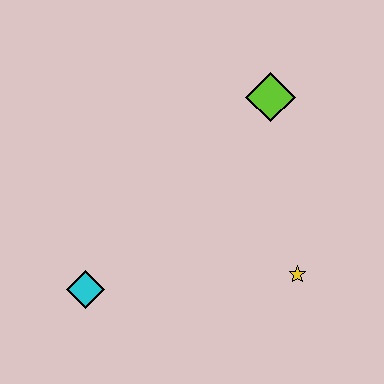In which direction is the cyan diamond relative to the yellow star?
The cyan diamond is to the left of the yellow star.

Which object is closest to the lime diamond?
The yellow star is closest to the lime diamond.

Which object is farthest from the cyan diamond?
The lime diamond is farthest from the cyan diamond.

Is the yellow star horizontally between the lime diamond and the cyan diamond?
No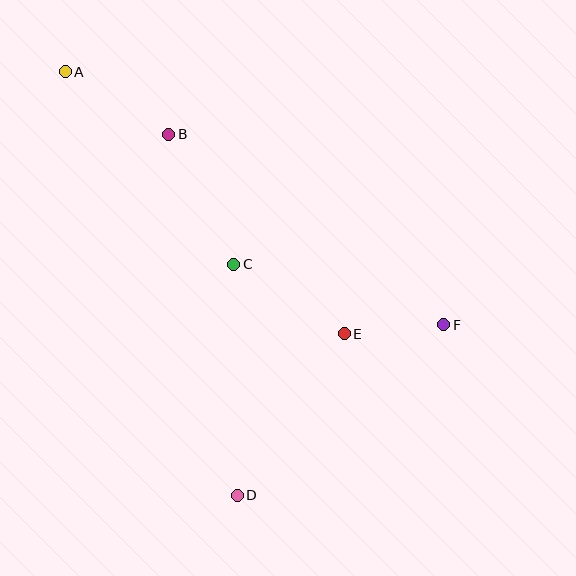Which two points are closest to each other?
Points E and F are closest to each other.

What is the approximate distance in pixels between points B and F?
The distance between B and F is approximately 334 pixels.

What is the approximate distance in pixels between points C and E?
The distance between C and E is approximately 130 pixels.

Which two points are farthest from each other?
Points A and D are farthest from each other.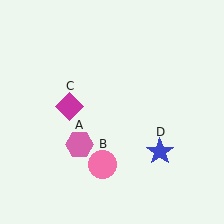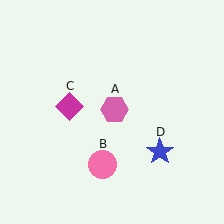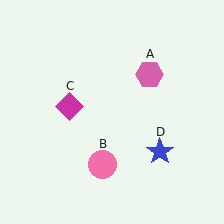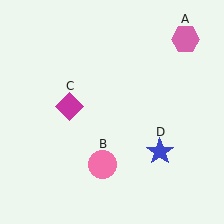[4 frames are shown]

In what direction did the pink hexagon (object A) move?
The pink hexagon (object A) moved up and to the right.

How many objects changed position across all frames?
1 object changed position: pink hexagon (object A).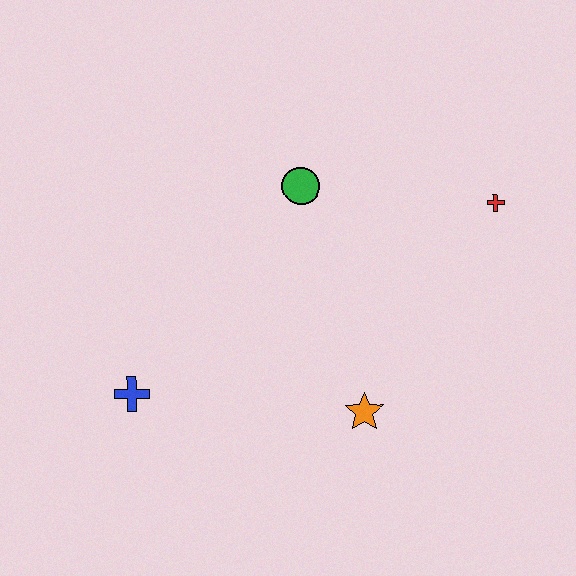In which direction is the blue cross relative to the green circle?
The blue cross is below the green circle.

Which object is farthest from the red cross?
The blue cross is farthest from the red cross.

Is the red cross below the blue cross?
No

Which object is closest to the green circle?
The red cross is closest to the green circle.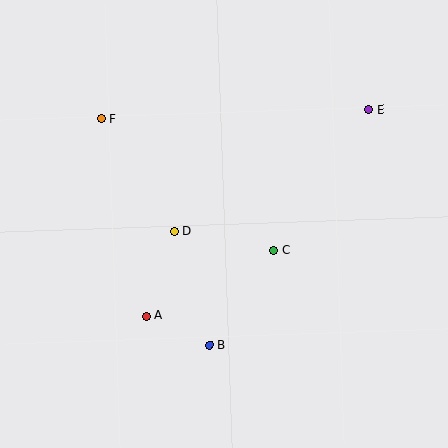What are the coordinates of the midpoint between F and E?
The midpoint between F and E is at (235, 114).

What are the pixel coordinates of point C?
Point C is at (274, 250).